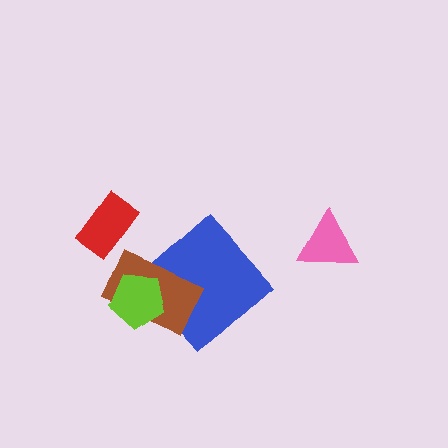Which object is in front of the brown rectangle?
The lime pentagon is in front of the brown rectangle.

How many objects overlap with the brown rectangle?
2 objects overlap with the brown rectangle.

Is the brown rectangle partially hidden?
Yes, it is partially covered by another shape.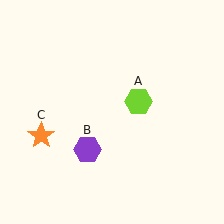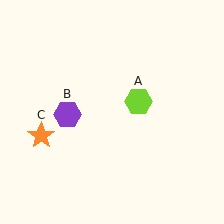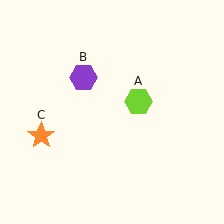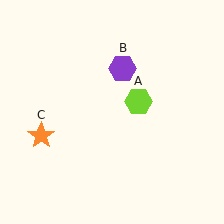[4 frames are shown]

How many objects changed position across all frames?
1 object changed position: purple hexagon (object B).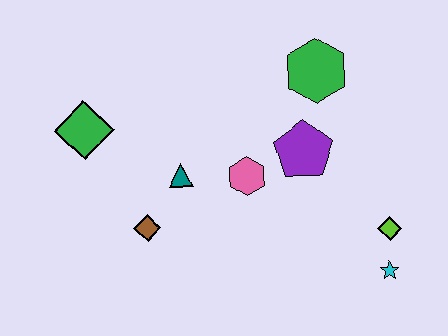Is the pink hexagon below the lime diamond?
No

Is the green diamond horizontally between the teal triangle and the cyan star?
No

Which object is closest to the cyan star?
The lime diamond is closest to the cyan star.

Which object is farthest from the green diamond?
The cyan star is farthest from the green diamond.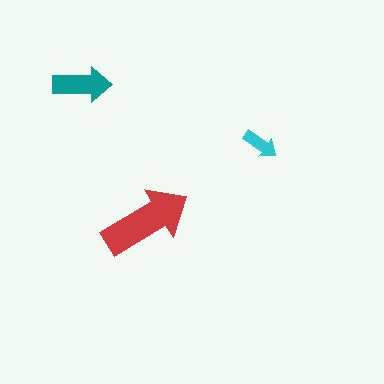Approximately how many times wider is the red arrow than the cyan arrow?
About 2.5 times wider.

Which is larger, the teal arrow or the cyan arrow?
The teal one.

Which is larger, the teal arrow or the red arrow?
The red one.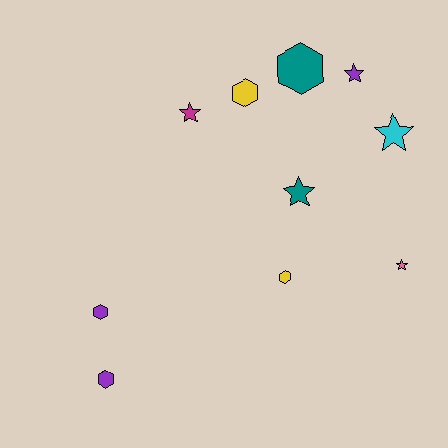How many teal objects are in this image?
There are 2 teal objects.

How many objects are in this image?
There are 10 objects.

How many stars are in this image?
There are 5 stars.